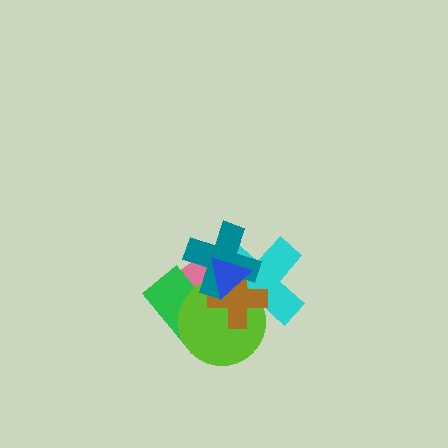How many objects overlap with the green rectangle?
5 objects overlap with the green rectangle.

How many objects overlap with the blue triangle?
6 objects overlap with the blue triangle.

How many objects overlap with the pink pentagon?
6 objects overlap with the pink pentagon.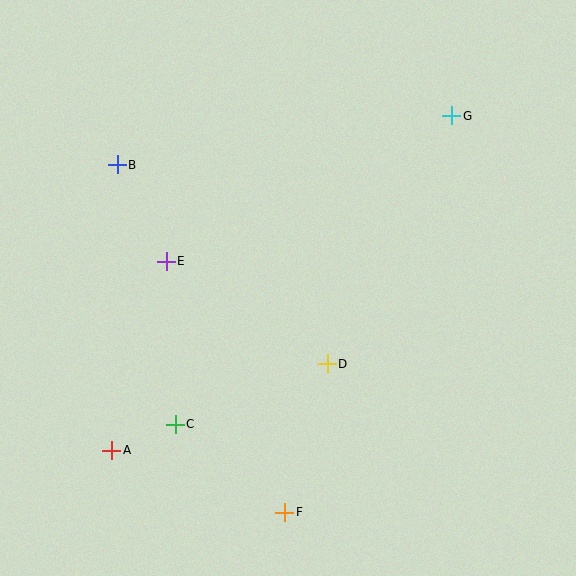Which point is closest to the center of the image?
Point D at (327, 364) is closest to the center.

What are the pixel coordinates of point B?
Point B is at (117, 165).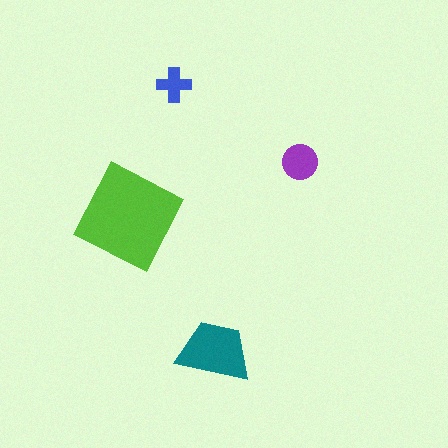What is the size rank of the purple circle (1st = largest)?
3rd.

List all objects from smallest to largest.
The blue cross, the purple circle, the teal trapezoid, the lime diamond.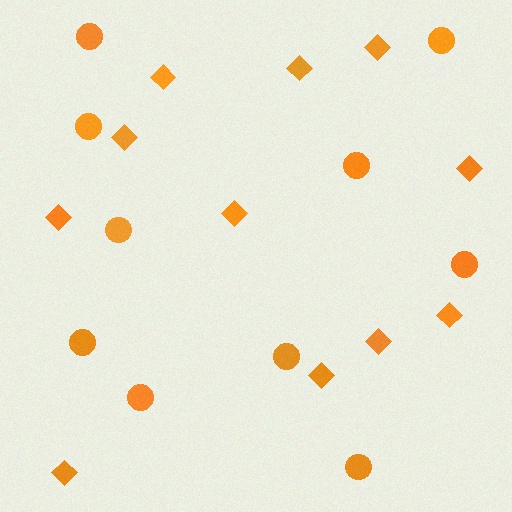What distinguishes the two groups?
There are 2 groups: one group of diamonds (11) and one group of circles (10).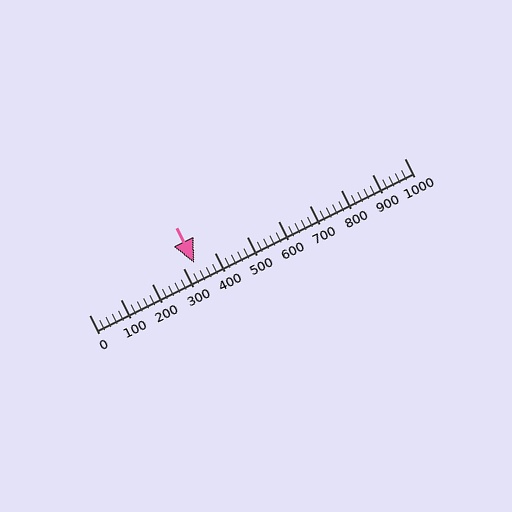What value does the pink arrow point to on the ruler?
The pink arrow points to approximately 335.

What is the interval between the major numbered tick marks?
The major tick marks are spaced 100 units apart.